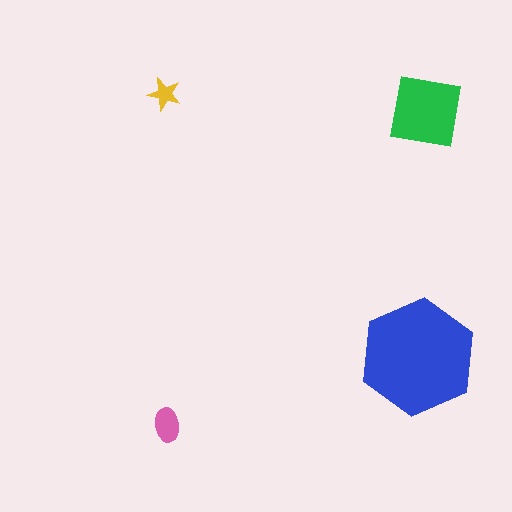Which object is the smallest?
The yellow star.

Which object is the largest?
The blue hexagon.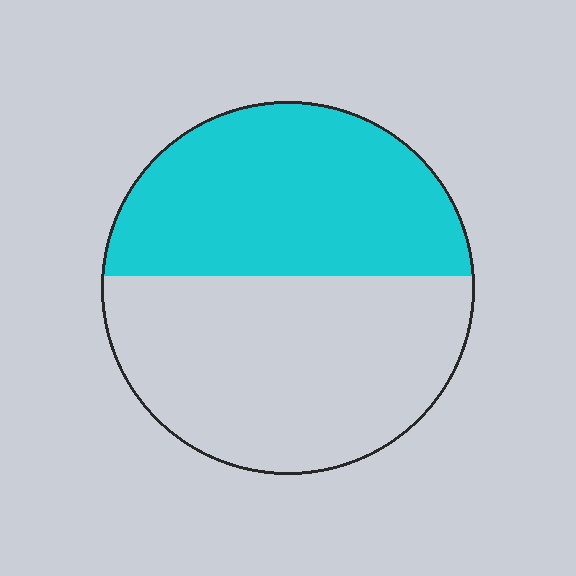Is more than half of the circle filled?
No.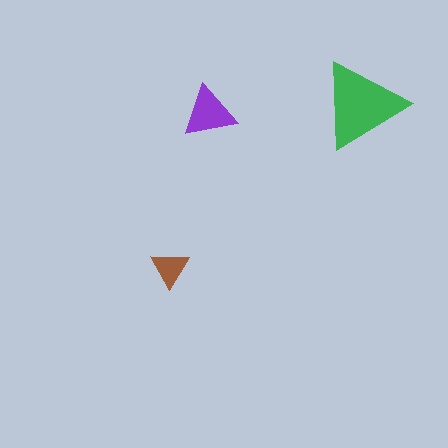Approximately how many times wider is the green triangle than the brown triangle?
About 2.5 times wider.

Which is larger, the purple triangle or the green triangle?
The green one.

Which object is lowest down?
The brown triangle is bottommost.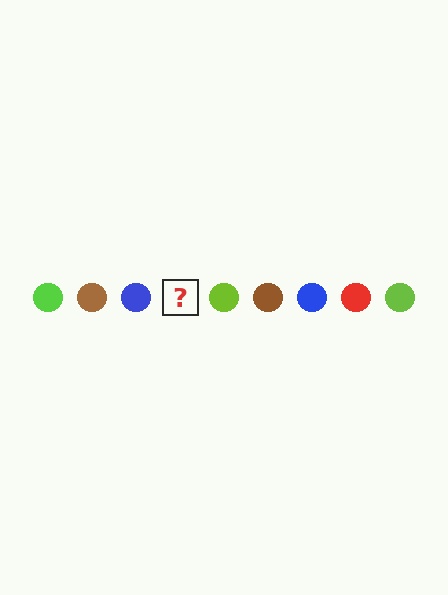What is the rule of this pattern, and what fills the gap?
The rule is that the pattern cycles through lime, brown, blue, red circles. The gap should be filled with a red circle.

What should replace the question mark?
The question mark should be replaced with a red circle.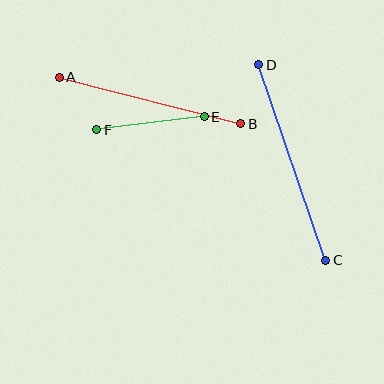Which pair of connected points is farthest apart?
Points C and D are farthest apart.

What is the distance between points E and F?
The distance is approximately 108 pixels.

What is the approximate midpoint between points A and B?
The midpoint is at approximately (150, 101) pixels.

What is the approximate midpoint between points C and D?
The midpoint is at approximately (292, 162) pixels.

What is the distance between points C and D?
The distance is approximately 206 pixels.